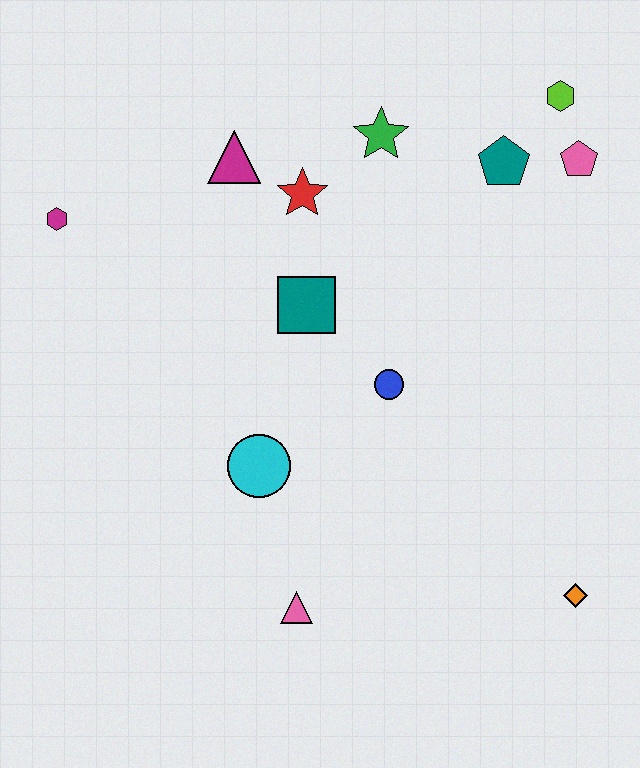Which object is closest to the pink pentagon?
The lime hexagon is closest to the pink pentagon.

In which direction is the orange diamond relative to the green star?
The orange diamond is below the green star.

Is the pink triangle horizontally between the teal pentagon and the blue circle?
No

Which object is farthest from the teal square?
The orange diamond is farthest from the teal square.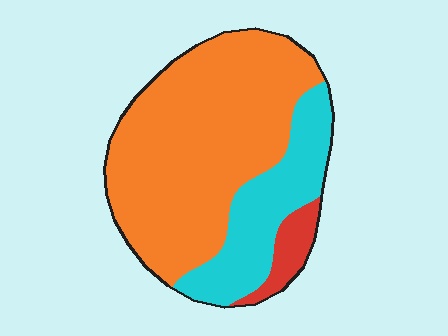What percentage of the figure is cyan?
Cyan covers around 25% of the figure.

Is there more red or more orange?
Orange.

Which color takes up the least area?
Red, at roughly 5%.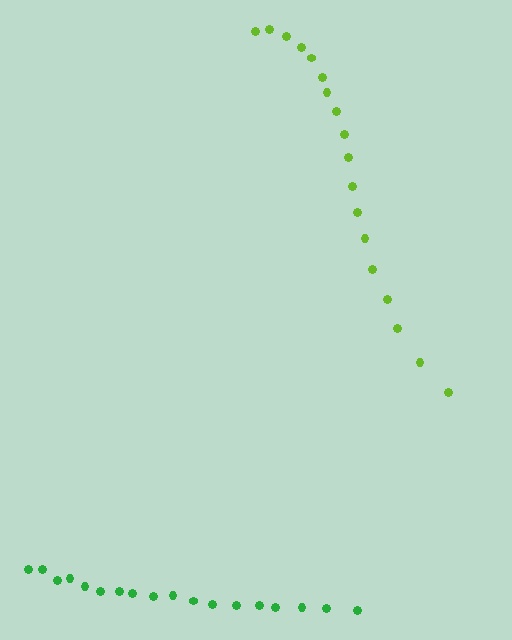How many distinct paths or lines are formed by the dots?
There are 2 distinct paths.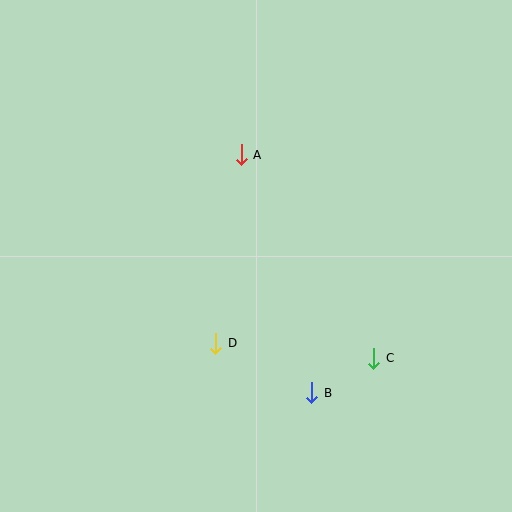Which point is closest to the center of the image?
Point D at (216, 343) is closest to the center.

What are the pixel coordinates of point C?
Point C is at (374, 358).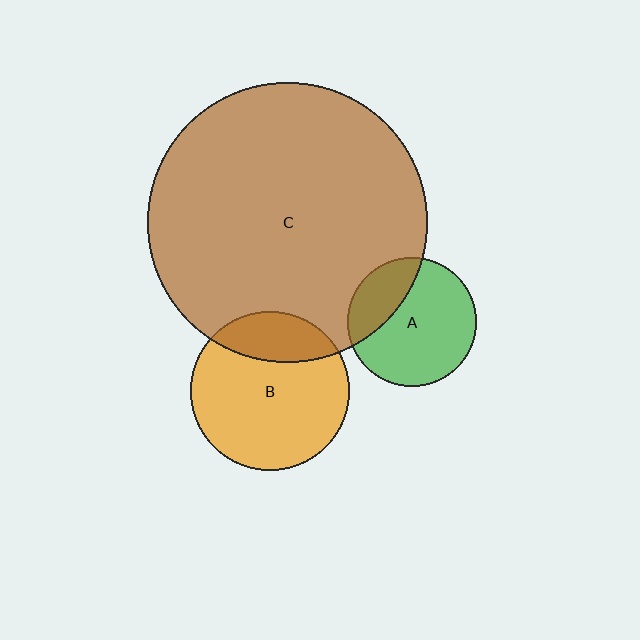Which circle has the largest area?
Circle C (brown).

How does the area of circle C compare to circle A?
Approximately 4.7 times.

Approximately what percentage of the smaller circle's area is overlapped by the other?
Approximately 25%.